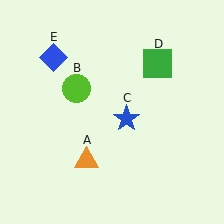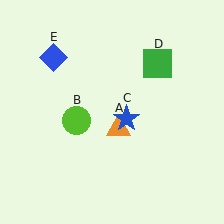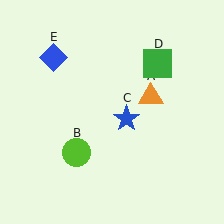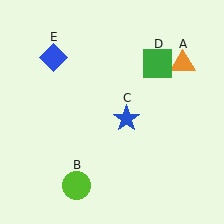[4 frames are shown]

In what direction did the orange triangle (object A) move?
The orange triangle (object A) moved up and to the right.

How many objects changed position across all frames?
2 objects changed position: orange triangle (object A), lime circle (object B).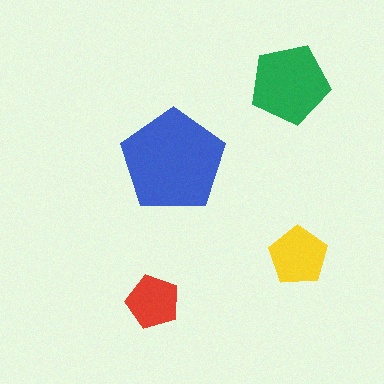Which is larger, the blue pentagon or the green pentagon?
The blue one.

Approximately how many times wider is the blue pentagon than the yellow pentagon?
About 1.5 times wider.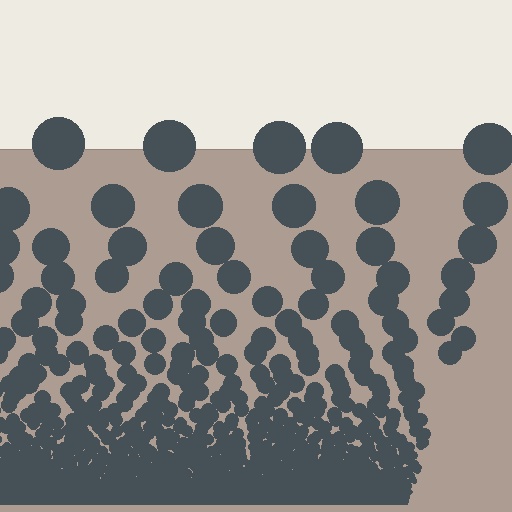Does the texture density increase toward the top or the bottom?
Density increases toward the bottom.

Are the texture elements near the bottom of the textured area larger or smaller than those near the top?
Smaller. The gradient is inverted — elements near the bottom are smaller and denser.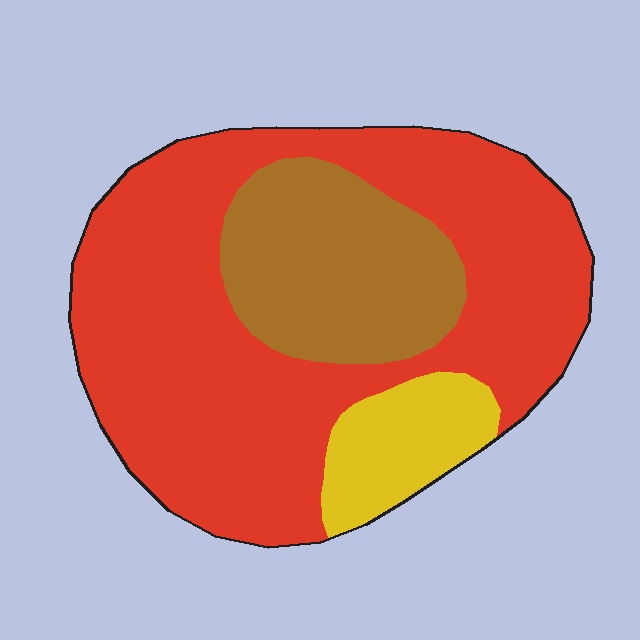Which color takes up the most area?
Red, at roughly 65%.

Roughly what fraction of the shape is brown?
Brown covers around 25% of the shape.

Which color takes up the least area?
Yellow, at roughly 10%.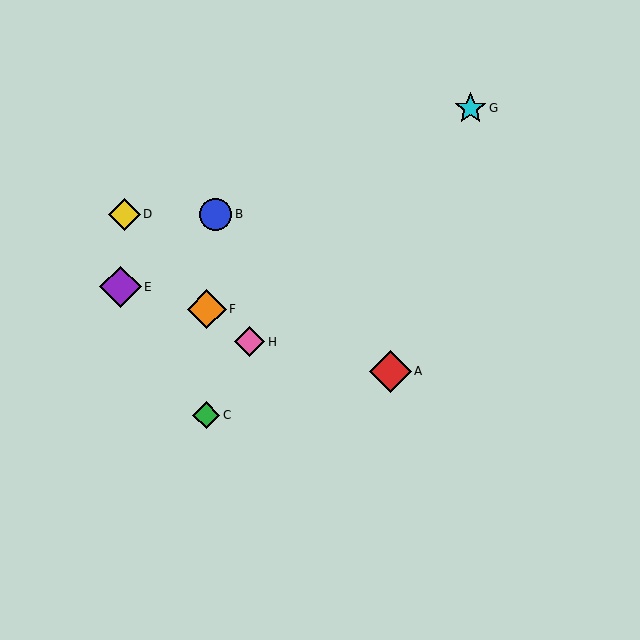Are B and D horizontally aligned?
Yes, both are at y≈214.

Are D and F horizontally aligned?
No, D is at y≈214 and F is at y≈309.